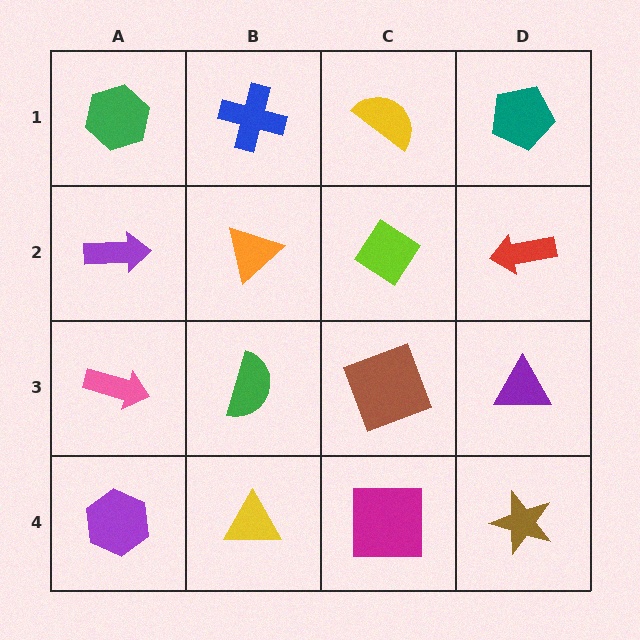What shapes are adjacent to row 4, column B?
A green semicircle (row 3, column B), a purple hexagon (row 4, column A), a magenta square (row 4, column C).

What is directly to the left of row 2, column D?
A lime diamond.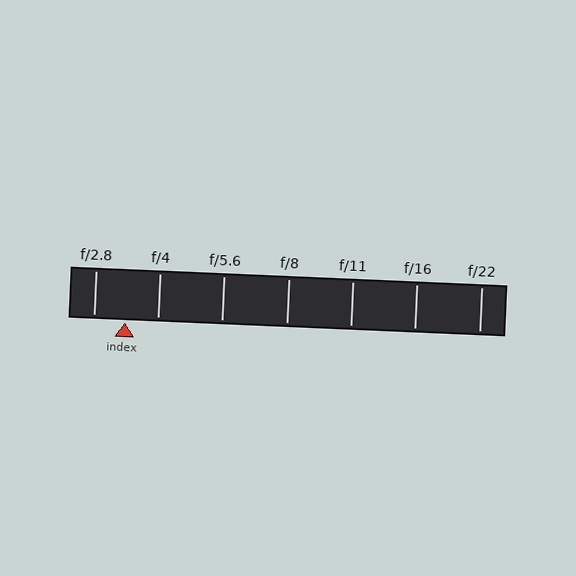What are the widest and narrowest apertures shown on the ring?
The widest aperture shown is f/2.8 and the narrowest is f/22.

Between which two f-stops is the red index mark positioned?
The index mark is between f/2.8 and f/4.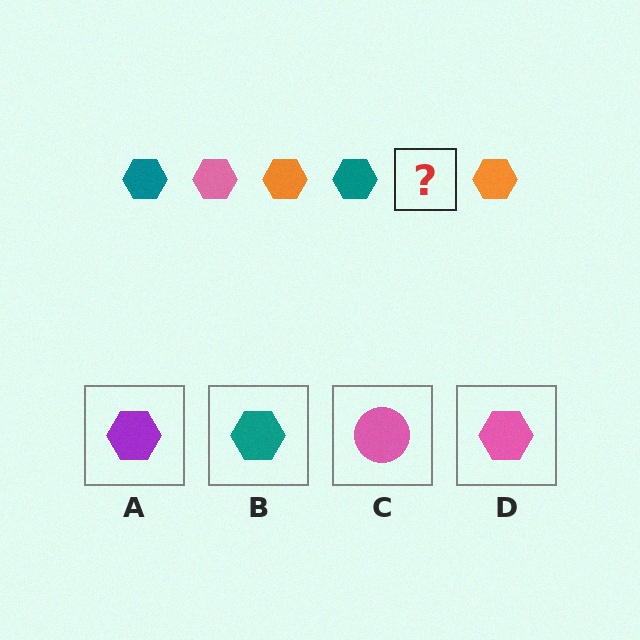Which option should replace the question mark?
Option D.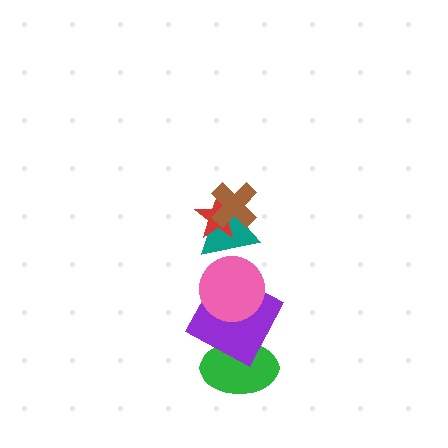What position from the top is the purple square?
The purple square is 5th from the top.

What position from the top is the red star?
The red star is 2nd from the top.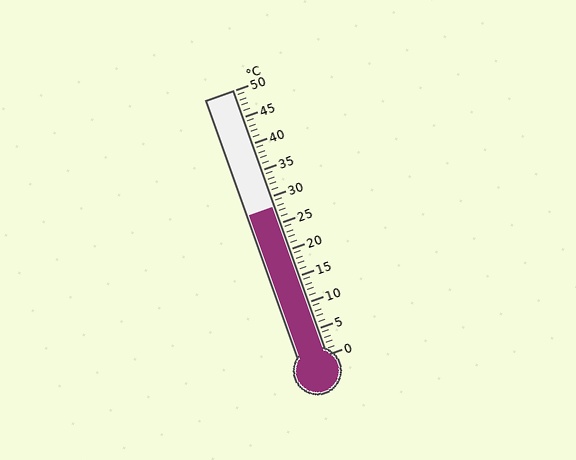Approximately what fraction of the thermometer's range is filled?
The thermometer is filled to approximately 55% of its range.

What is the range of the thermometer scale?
The thermometer scale ranges from 0°C to 50°C.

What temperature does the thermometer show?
The thermometer shows approximately 28°C.